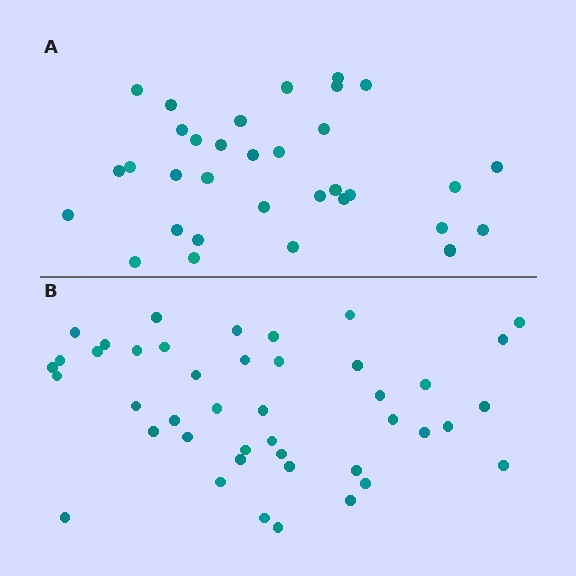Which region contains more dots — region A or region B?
Region B (the bottom region) has more dots.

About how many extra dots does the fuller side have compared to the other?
Region B has roughly 10 or so more dots than region A.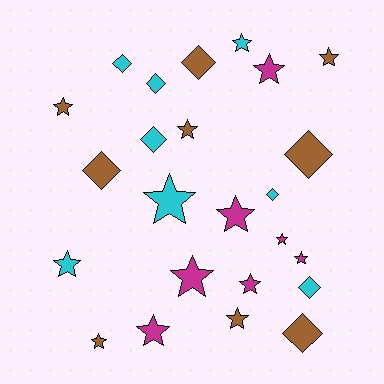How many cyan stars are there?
There are 3 cyan stars.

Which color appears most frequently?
Brown, with 9 objects.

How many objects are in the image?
There are 24 objects.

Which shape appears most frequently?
Star, with 15 objects.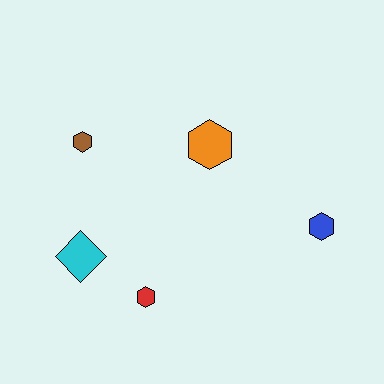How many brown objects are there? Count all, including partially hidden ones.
There is 1 brown object.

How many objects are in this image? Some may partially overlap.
There are 5 objects.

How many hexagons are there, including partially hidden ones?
There are 4 hexagons.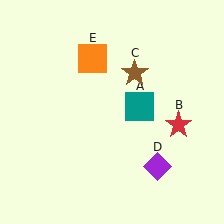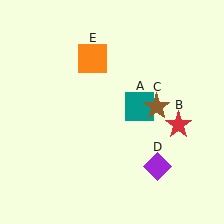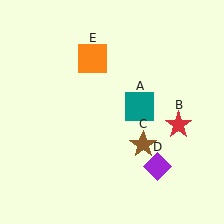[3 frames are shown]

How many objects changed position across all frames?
1 object changed position: brown star (object C).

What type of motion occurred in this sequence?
The brown star (object C) rotated clockwise around the center of the scene.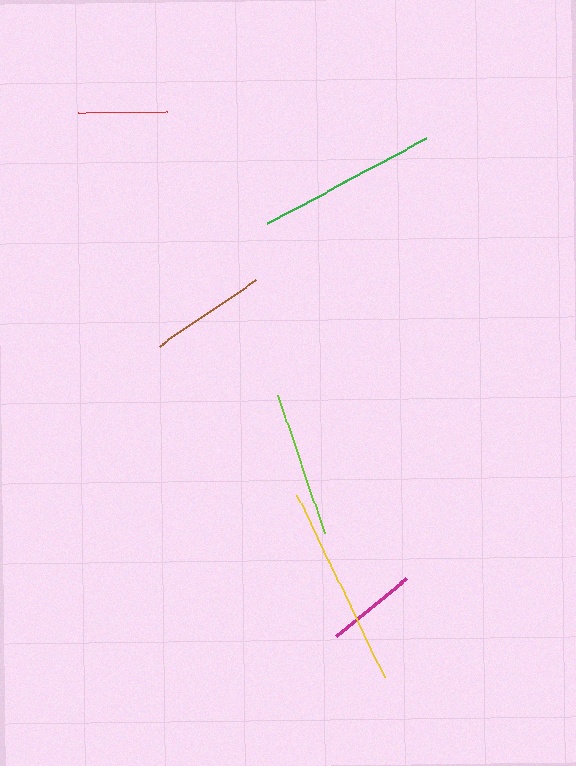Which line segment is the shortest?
The red line is the shortest at approximately 89 pixels.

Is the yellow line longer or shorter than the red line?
The yellow line is longer than the red line.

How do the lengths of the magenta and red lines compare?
The magenta and red lines are approximately the same length.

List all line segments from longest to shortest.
From longest to shortest: yellow, green, lime, brown, magenta, red.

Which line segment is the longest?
The yellow line is the longest at approximately 202 pixels.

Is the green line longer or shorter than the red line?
The green line is longer than the red line.